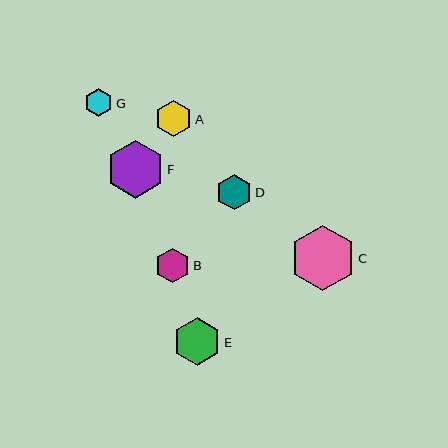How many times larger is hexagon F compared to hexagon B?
Hexagon F is approximately 1.7 times the size of hexagon B.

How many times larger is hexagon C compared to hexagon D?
Hexagon C is approximately 1.9 times the size of hexagon D.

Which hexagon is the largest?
Hexagon C is the largest with a size of approximately 65 pixels.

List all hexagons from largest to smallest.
From largest to smallest: C, F, E, A, D, B, G.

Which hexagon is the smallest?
Hexagon G is the smallest with a size of approximately 28 pixels.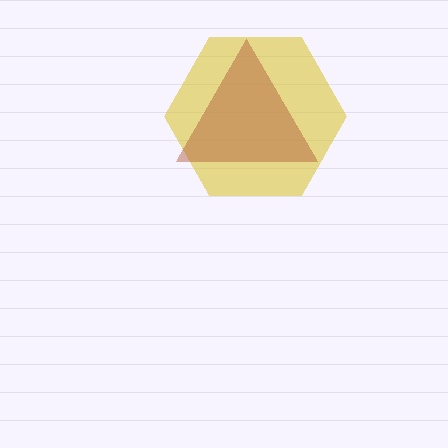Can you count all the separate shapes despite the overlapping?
Yes, there are 2 separate shapes.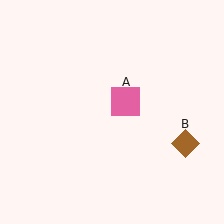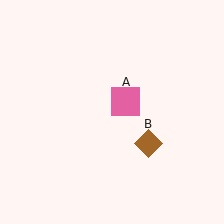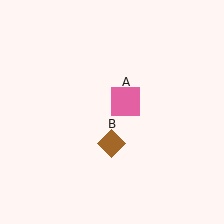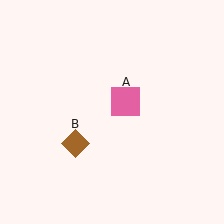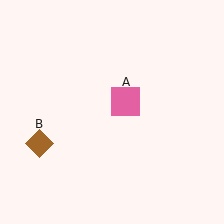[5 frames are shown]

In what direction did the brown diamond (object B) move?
The brown diamond (object B) moved left.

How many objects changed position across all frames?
1 object changed position: brown diamond (object B).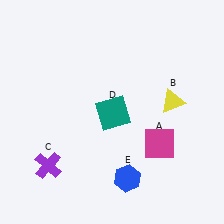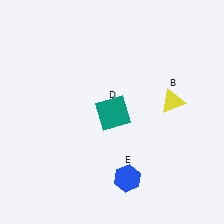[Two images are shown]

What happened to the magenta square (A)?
The magenta square (A) was removed in Image 2. It was in the bottom-right area of Image 1.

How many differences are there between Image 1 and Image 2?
There are 2 differences between the two images.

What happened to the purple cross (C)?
The purple cross (C) was removed in Image 2. It was in the bottom-left area of Image 1.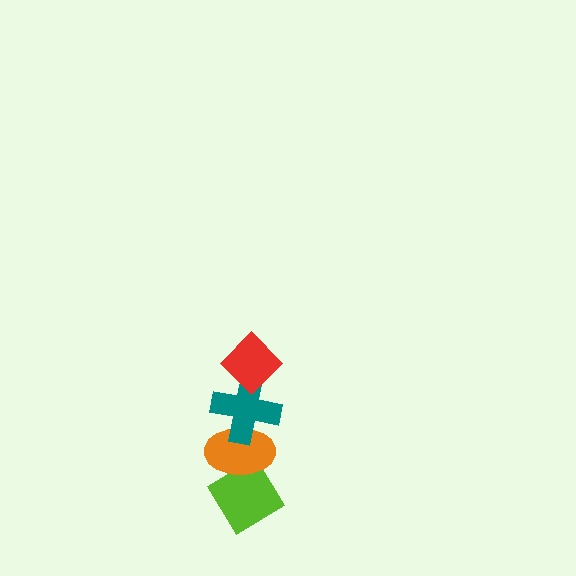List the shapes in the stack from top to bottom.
From top to bottom: the red diamond, the teal cross, the orange ellipse, the lime diamond.